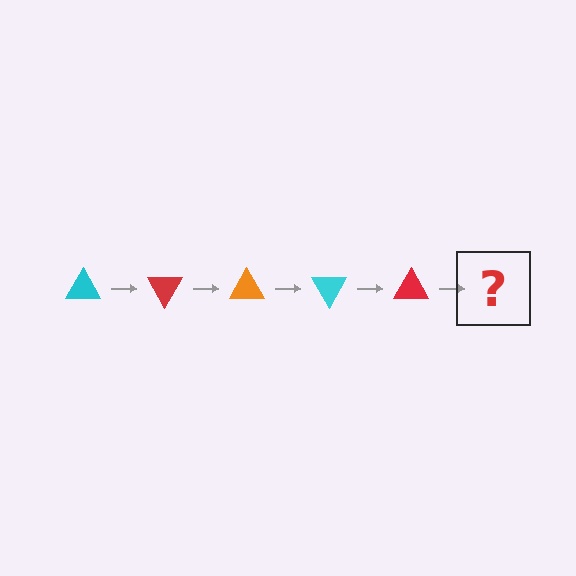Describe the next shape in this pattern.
It should be an orange triangle, rotated 300 degrees from the start.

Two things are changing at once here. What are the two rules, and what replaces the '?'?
The two rules are that it rotates 60 degrees each step and the color cycles through cyan, red, and orange. The '?' should be an orange triangle, rotated 300 degrees from the start.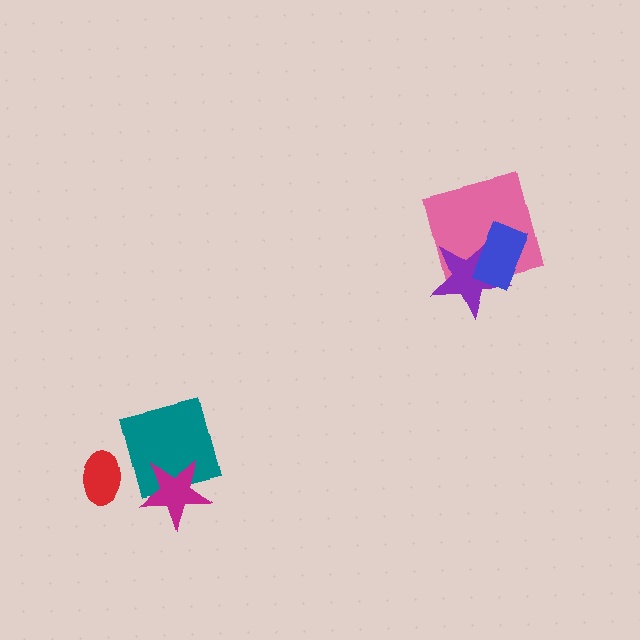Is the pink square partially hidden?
Yes, it is partially covered by another shape.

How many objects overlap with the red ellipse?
0 objects overlap with the red ellipse.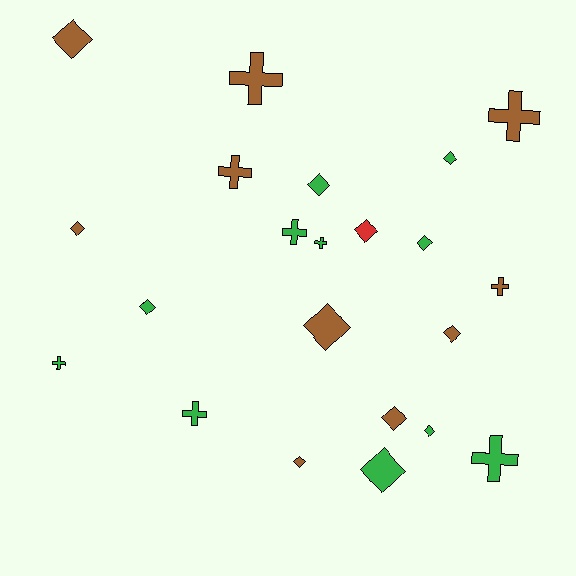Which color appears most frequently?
Green, with 11 objects.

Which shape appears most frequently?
Diamond, with 13 objects.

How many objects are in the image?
There are 22 objects.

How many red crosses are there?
There are no red crosses.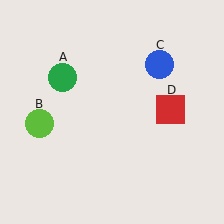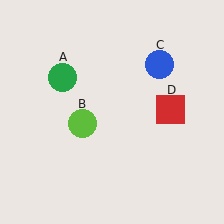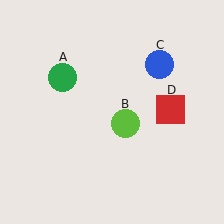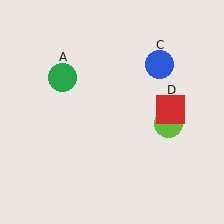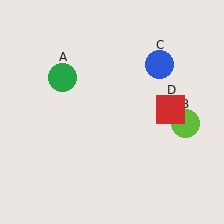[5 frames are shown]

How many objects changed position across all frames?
1 object changed position: lime circle (object B).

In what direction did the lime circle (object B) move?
The lime circle (object B) moved right.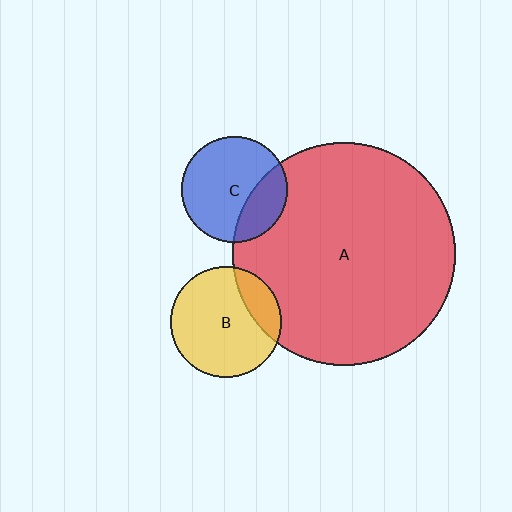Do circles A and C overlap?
Yes.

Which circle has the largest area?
Circle A (red).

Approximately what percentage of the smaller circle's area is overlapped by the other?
Approximately 30%.